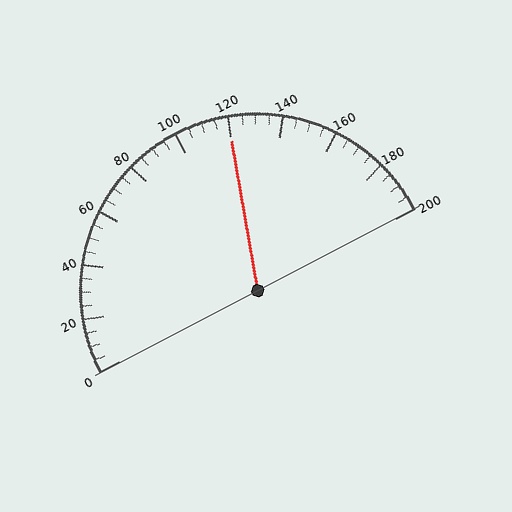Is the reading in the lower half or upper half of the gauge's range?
The reading is in the upper half of the range (0 to 200).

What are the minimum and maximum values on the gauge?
The gauge ranges from 0 to 200.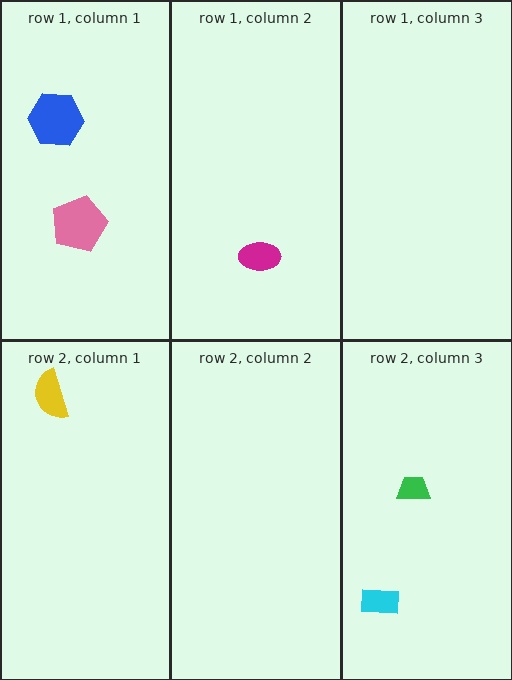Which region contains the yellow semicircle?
The row 2, column 1 region.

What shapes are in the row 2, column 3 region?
The green trapezoid, the cyan rectangle.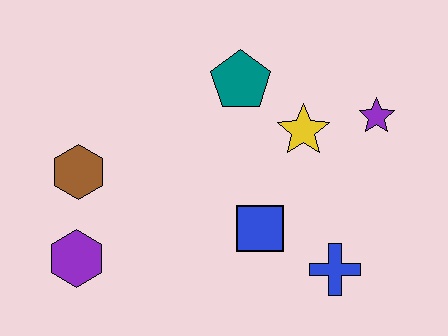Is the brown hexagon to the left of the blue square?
Yes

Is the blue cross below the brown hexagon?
Yes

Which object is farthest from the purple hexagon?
The purple star is farthest from the purple hexagon.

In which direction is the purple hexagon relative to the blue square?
The purple hexagon is to the left of the blue square.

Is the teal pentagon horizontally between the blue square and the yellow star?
No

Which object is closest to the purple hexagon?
The brown hexagon is closest to the purple hexagon.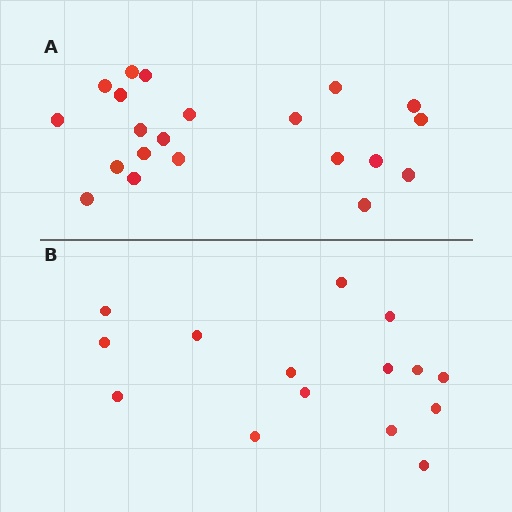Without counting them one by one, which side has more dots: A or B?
Region A (the top region) has more dots.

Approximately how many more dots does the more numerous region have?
Region A has about 6 more dots than region B.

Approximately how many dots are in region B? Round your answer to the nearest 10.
About 20 dots. (The exact count is 15, which rounds to 20.)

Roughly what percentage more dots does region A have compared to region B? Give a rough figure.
About 40% more.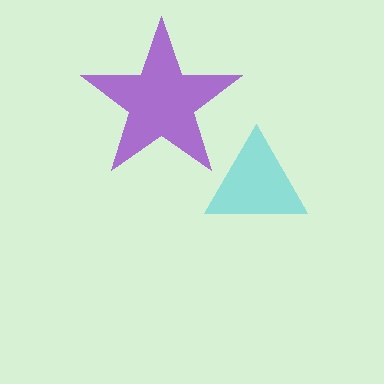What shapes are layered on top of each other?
The layered shapes are: a purple star, a cyan triangle.